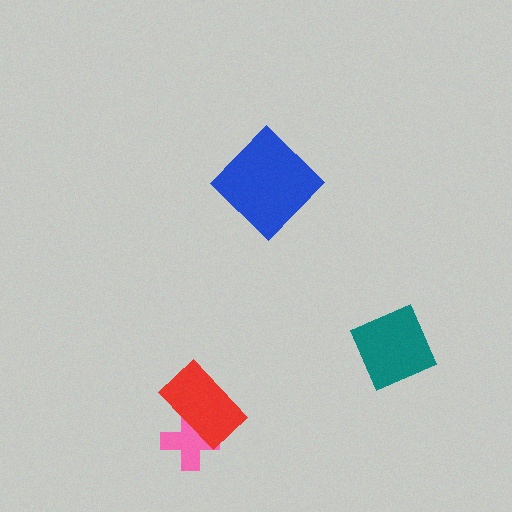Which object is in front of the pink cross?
The red rectangle is in front of the pink cross.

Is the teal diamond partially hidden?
No, no other shape covers it.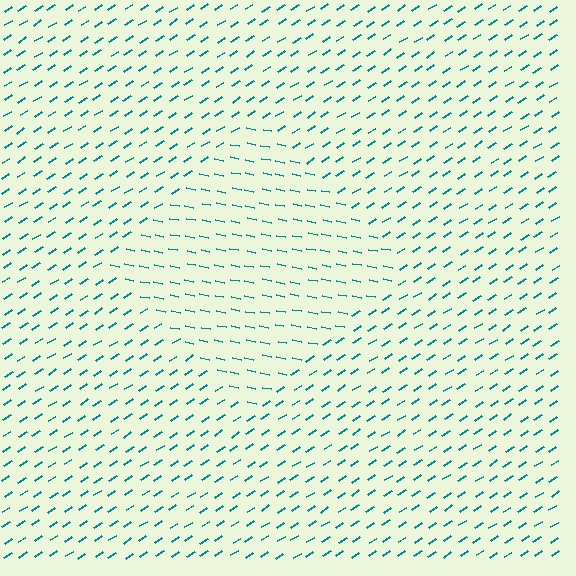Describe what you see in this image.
The image is filled with small teal line segments. A diamond region in the image has lines oriented differently from the surrounding lines, creating a visible texture boundary.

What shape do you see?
I see a diamond.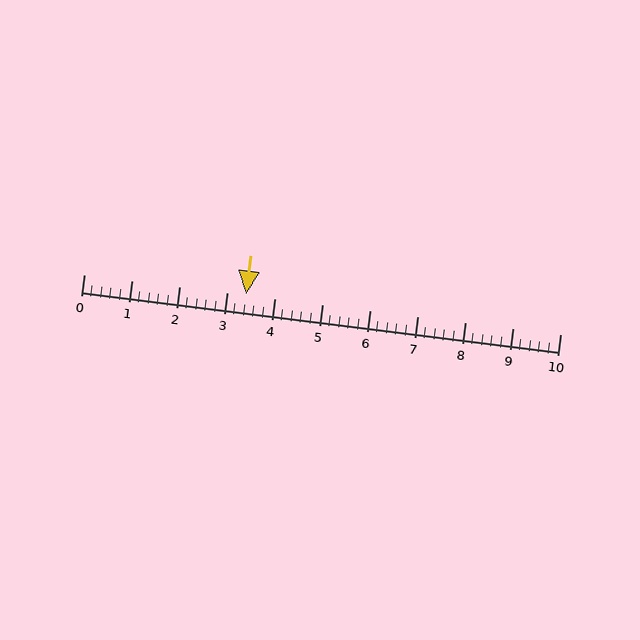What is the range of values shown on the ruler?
The ruler shows values from 0 to 10.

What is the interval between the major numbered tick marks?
The major tick marks are spaced 1 units apart.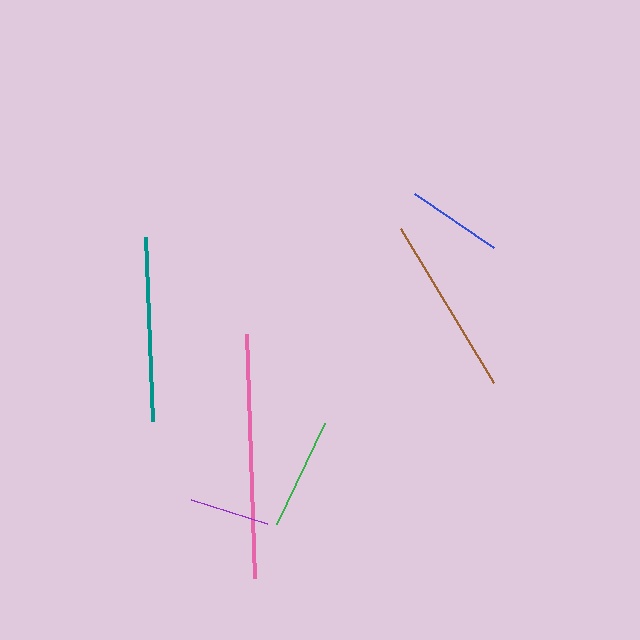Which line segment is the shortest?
The purple line is the shortest at approximately 80 pixels.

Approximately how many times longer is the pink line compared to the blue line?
The pink line is approximately 2.5 times the length of the blue line.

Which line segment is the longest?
The pink line is the longest at approximately 244 pixels.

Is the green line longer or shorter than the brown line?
The brown line is longer than the green line.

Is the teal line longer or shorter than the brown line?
The teal line is longer than the brown line.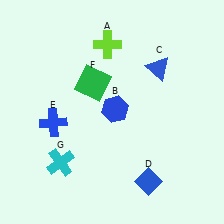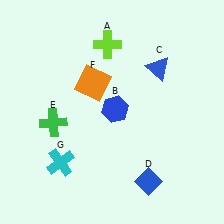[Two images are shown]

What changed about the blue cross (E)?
In Image 1, E is blue. In Image 2, it changed to green.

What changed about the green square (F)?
In Image 1, F is green. In Image 2, it changed to orange.